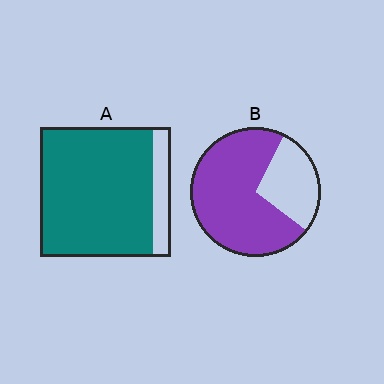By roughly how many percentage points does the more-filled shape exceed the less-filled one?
By roughly 15 percentage points (A over B).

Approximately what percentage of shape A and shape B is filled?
A is approximately 85% and B is approximately 70%.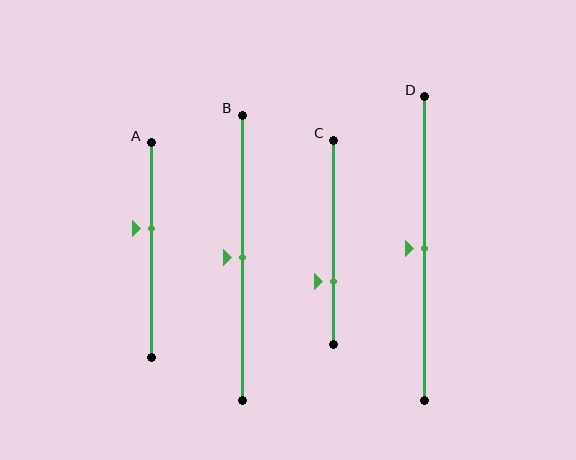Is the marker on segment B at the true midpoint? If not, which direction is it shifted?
Yes, the marker on segment B is at the true midpoint.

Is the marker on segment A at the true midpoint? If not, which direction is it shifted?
No, the marker on segment A is shifted upward by about 10% of the segment length.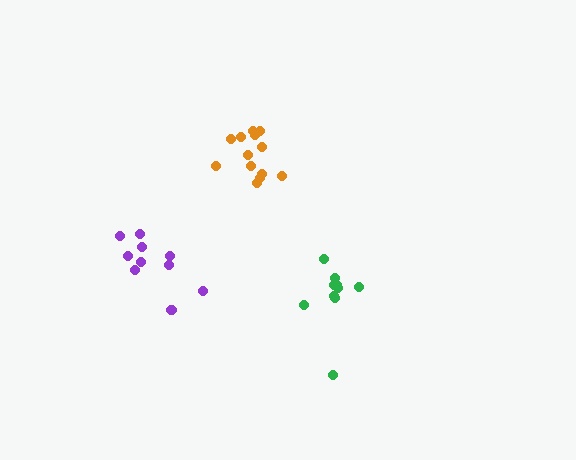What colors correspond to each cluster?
The clusters are colored: orange, purple, green.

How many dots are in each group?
Group 1: 13 dots, Group 2: 10 dots, Group 3: 10 dots (33 total).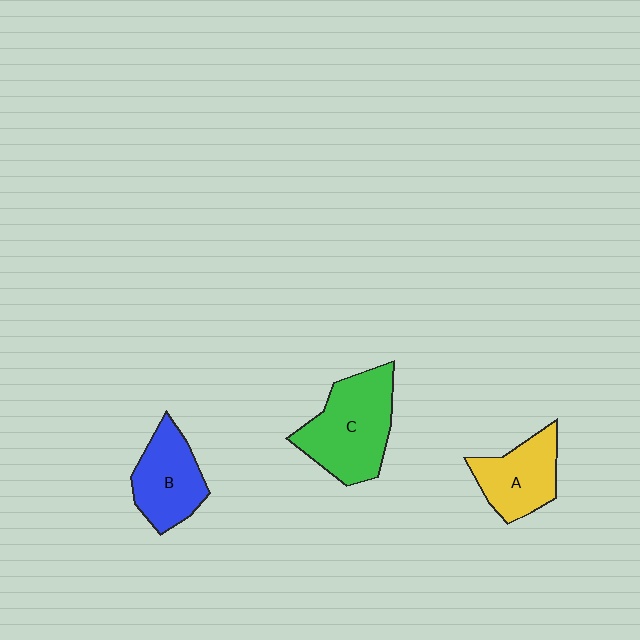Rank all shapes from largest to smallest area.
From largest to smallest: C (green), B (blue), A (yellow).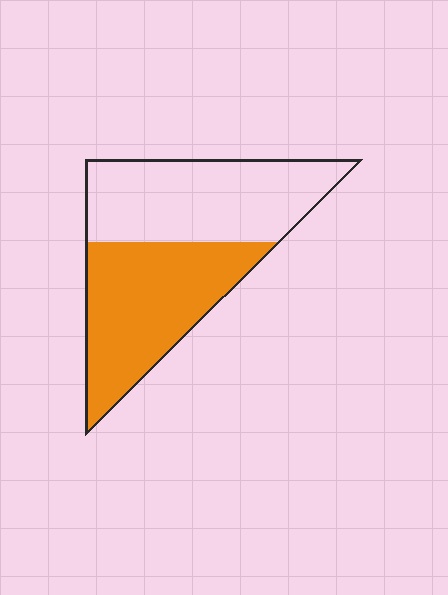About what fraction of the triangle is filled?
About one half (1/2).